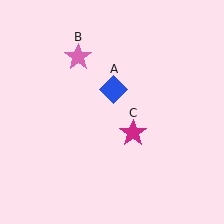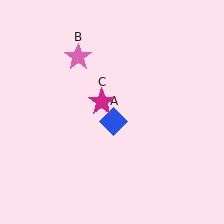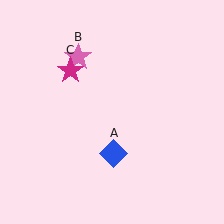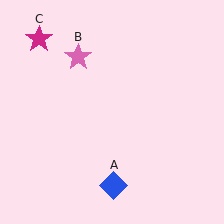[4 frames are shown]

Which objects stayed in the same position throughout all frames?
Pink star (object B) remained stationary.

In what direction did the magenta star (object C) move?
The magenta star (object C) moved up and to the left.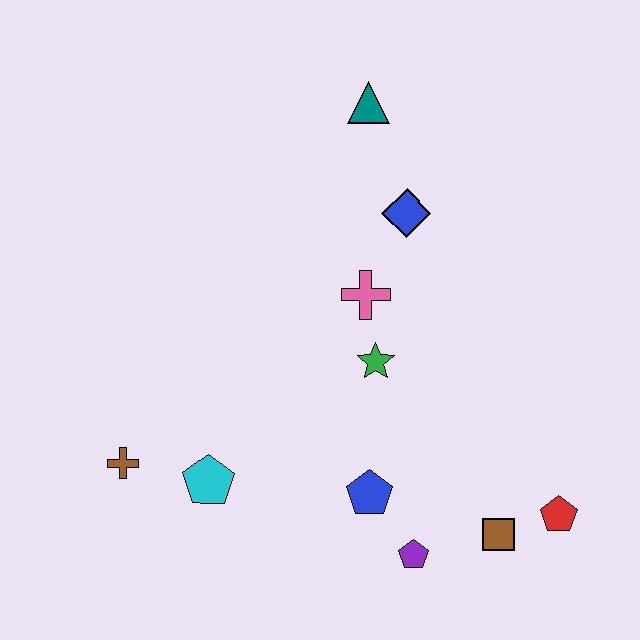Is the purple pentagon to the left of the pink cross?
No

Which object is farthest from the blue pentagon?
The teal triangle is farthest from the blue pentagon.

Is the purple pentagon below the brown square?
Yes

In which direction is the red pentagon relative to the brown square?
The red pentagon is to the right of the brown square.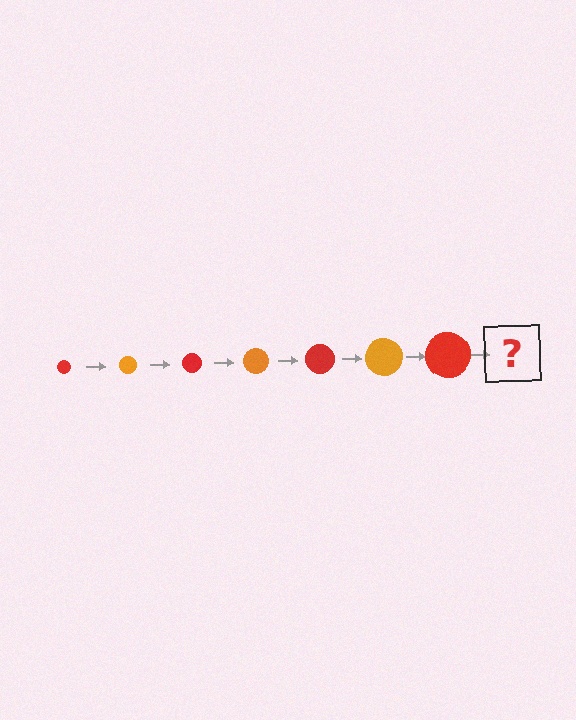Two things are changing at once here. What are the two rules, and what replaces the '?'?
The two rules are that the circle grows larger each step and the color cycles through red and orange. The '?' should be an orange circle, larger than the previous one.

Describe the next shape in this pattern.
It should be an orange circle, larger than the previous one.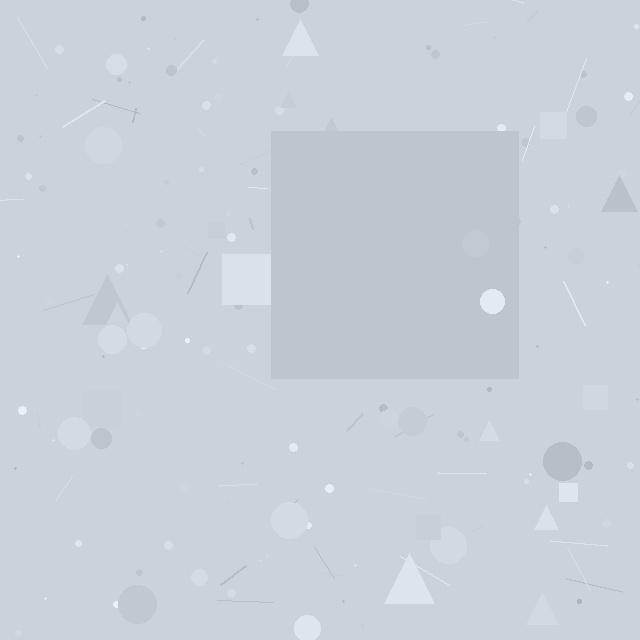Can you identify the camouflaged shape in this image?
The camouflaged shape is a square.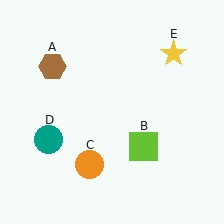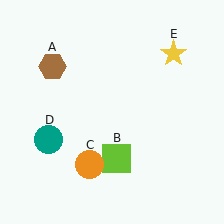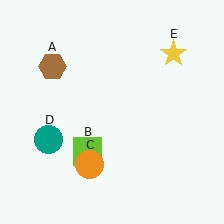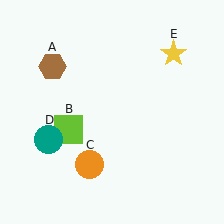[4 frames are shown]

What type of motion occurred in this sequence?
The lime square (object B) rotated clockwise around the center of the scene.